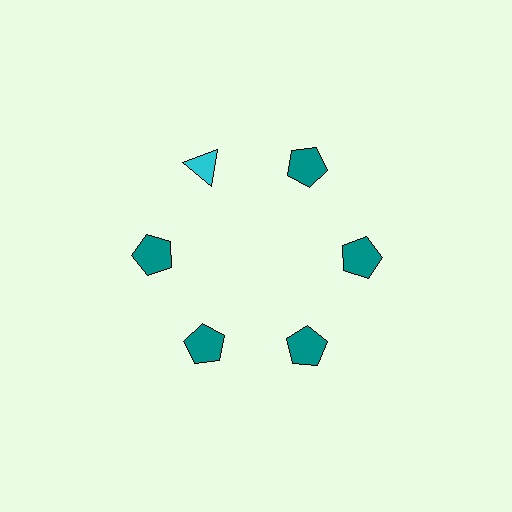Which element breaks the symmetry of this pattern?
The cyan triangle at roughly the 11 o'clock position breaks the symmetry. All other shapes are teal pentagons.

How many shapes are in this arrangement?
There are 6 shapes arranged in a ring pattern.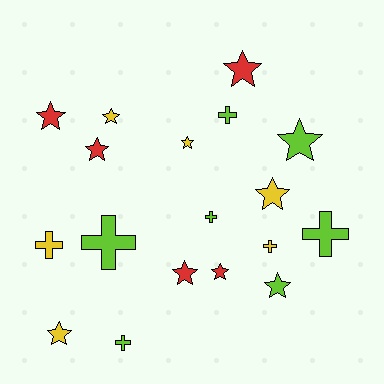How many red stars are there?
There are 5 red stars.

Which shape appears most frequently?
Star, with 11 objects.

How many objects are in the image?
There are 18 objects.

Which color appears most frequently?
Lime, with 7 objects.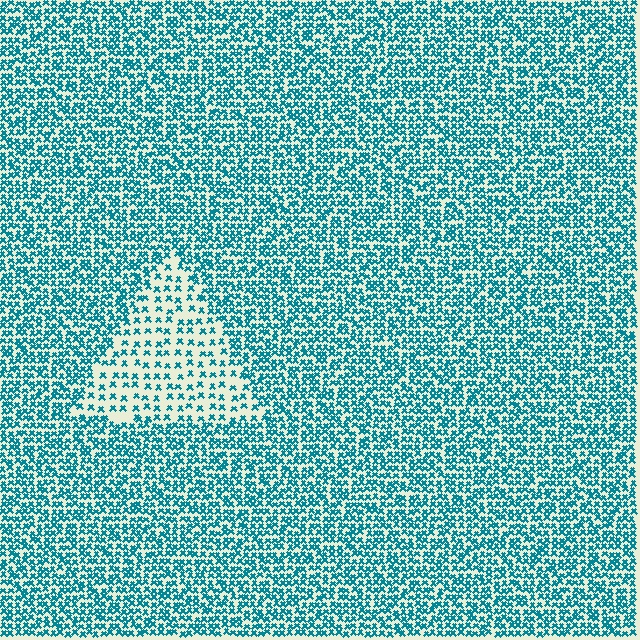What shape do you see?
I see a triangle.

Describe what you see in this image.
The image contains small teal elements arranged at two different densities. A triangle-shaped region is visible where the elements are less densely packed than the surrounding area.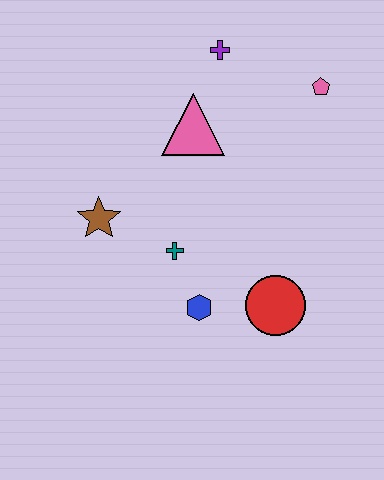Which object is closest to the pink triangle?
The purple cross is closest to the pink triangle.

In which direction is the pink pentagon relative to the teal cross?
The pink pentagon is above the teal cross.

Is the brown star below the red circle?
No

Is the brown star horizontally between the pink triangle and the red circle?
No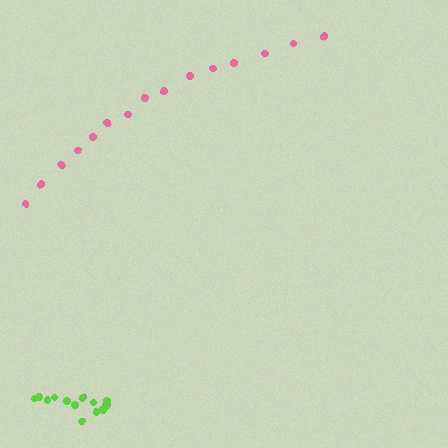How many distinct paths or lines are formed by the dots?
There are 2 distinct paths.